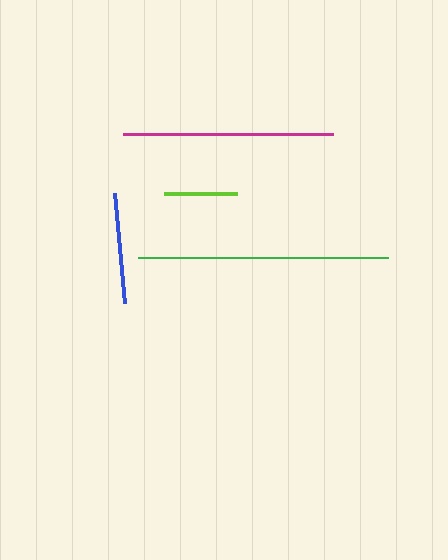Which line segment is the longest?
The green line is the longest at approximately 249 pixels.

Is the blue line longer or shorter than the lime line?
The blue line is longer than the lime line.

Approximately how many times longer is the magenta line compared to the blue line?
The magenta line is approximately 1.9 times the length of the blue line.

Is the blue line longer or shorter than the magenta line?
The magenta line is longer than the blue line.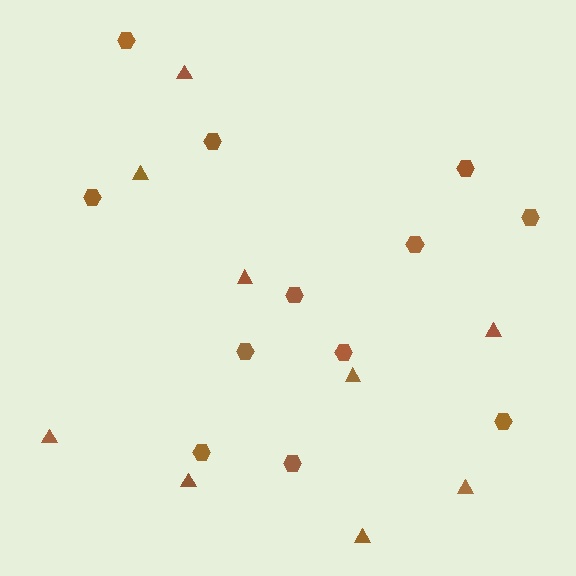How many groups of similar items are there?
There are 2 groups: one group of triangles (9) and one group of hexagons (12).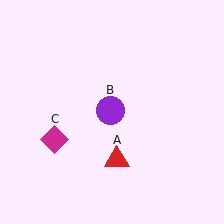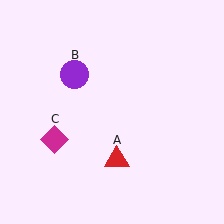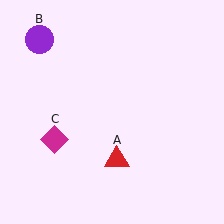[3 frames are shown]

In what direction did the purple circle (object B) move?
The purple circle (object B) moved up and to the left.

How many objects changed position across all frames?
1 object changed position: purple circle (object B).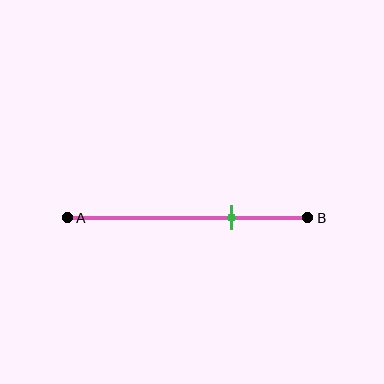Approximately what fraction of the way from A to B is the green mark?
The green mark is approximately 70% of the way from A to B.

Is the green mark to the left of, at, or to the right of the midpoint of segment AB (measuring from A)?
The green mark is to the right of the midpoint of segment AB.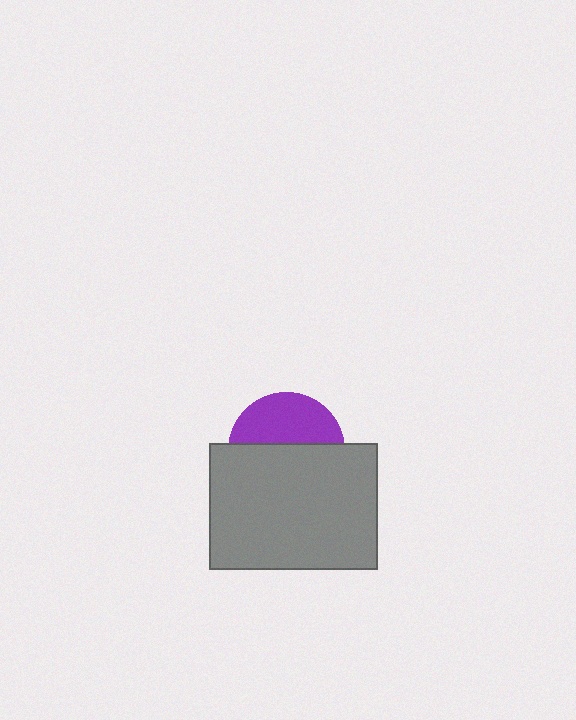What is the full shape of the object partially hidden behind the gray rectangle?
The partially hidden object is a purple circle.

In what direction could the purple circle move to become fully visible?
The purple circle could move up. That would shift it out from behind the gray rectangle entirely.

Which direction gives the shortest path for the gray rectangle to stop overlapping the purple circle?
Moving down gives the shortest separation.